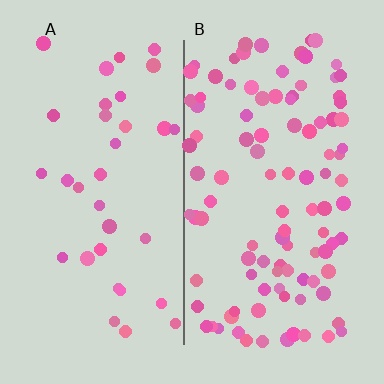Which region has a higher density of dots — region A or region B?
B (the right).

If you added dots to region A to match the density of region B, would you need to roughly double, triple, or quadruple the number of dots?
Approximately triple.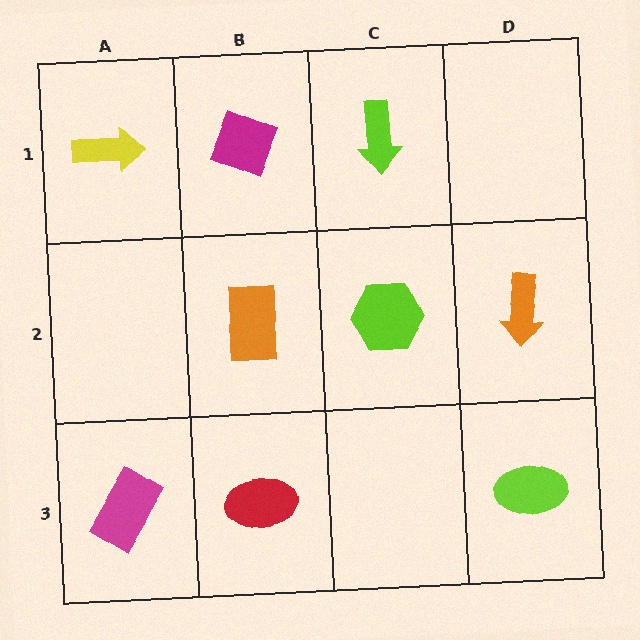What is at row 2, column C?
A lime hexagon.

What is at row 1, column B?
A magenta diamond.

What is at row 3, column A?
A magenta rectangle.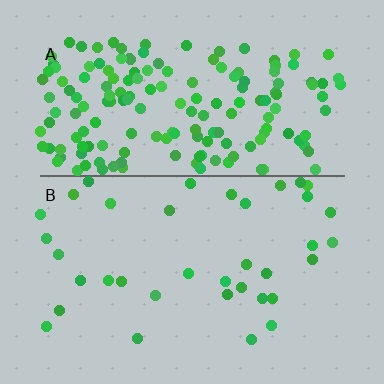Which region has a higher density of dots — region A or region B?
A (the top).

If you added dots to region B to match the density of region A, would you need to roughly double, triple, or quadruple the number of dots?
Approximately quadruple.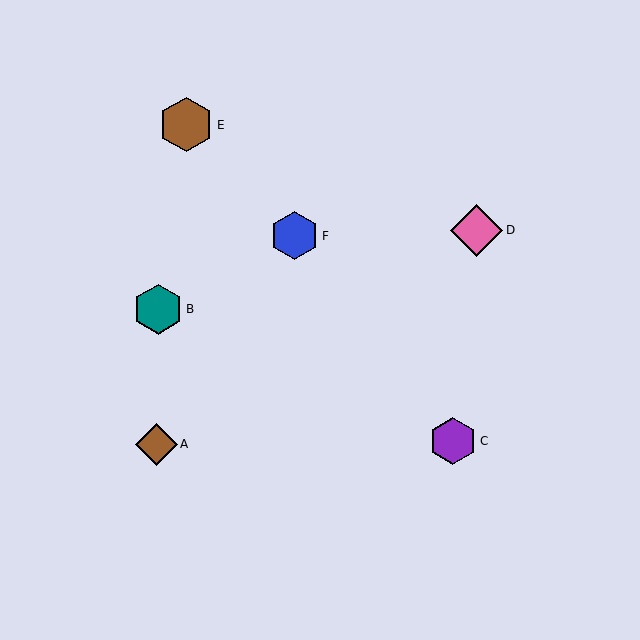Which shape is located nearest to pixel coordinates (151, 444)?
The brown diamond (labeled A) at (156, 444) is nearest to that location.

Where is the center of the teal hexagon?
The center of the teal hexagon is at (158, 309).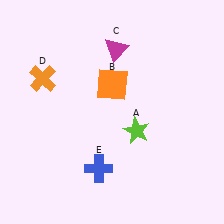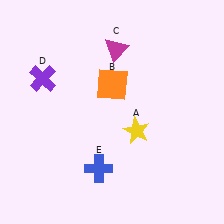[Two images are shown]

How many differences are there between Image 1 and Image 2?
There are 2 differences between the two images.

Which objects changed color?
A changed from lime to yellow. D changed from orange to purple.